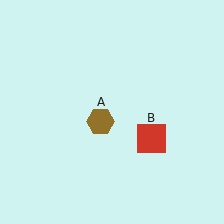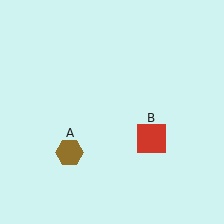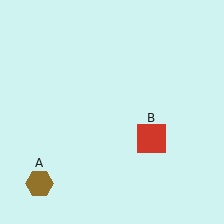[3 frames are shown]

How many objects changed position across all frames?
1 object changed position: brown hexagon (object A).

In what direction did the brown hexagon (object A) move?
The brown hexagon (object A) moved down and to the left.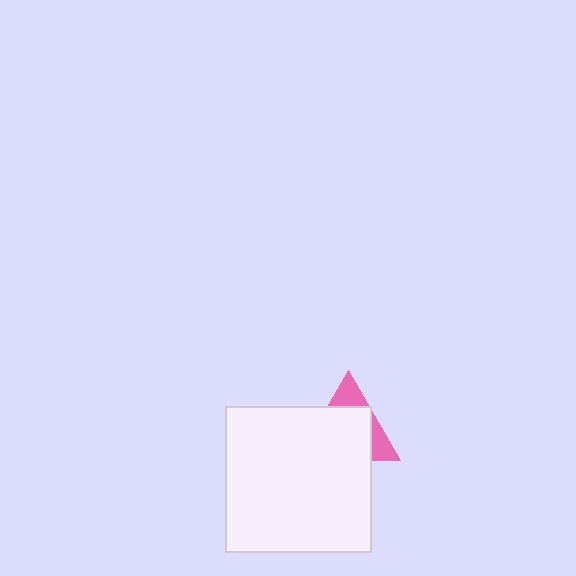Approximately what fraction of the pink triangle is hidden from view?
Roughly 69% of the pink triangle is hidden behind the white square.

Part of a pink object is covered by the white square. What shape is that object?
It is a triangle.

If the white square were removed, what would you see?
You would see the complete pink triangle.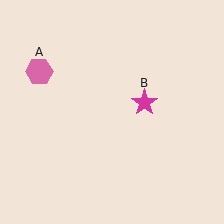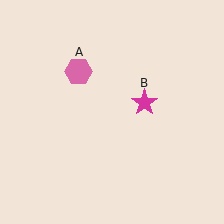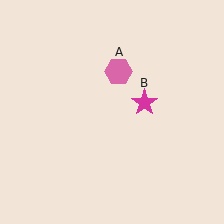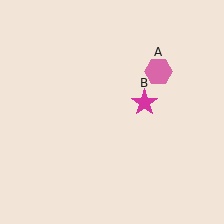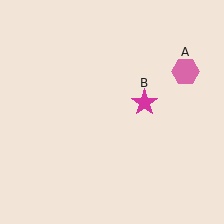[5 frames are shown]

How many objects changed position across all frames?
1 object changed position: pink hexagon (object A).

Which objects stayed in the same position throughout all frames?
Magenta star (object B) remained stationary.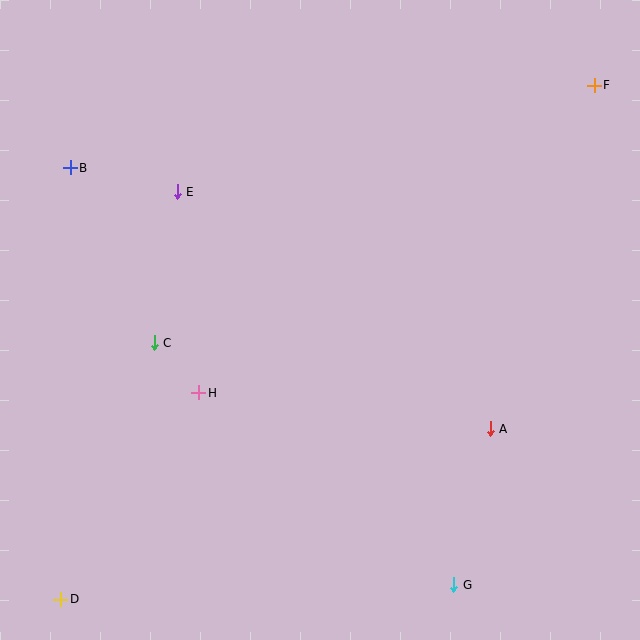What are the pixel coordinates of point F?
Point F is at (594, 85).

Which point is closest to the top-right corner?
Point F is closest to the top-right corner.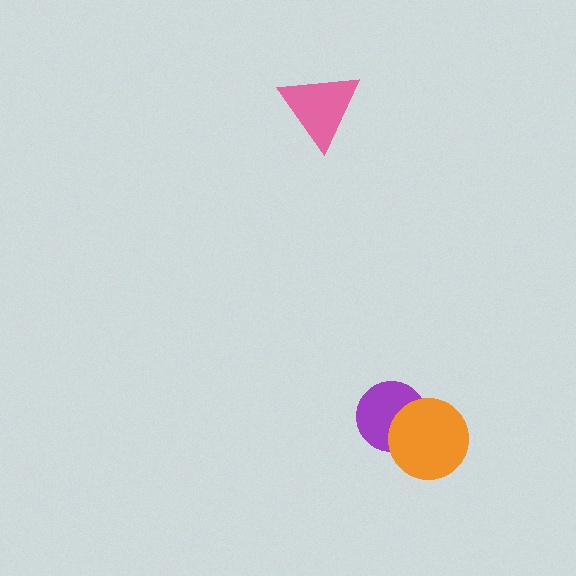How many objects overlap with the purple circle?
1 object overlaps with the purple circle.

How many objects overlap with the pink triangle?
0 objects overlap with the pink triangle.